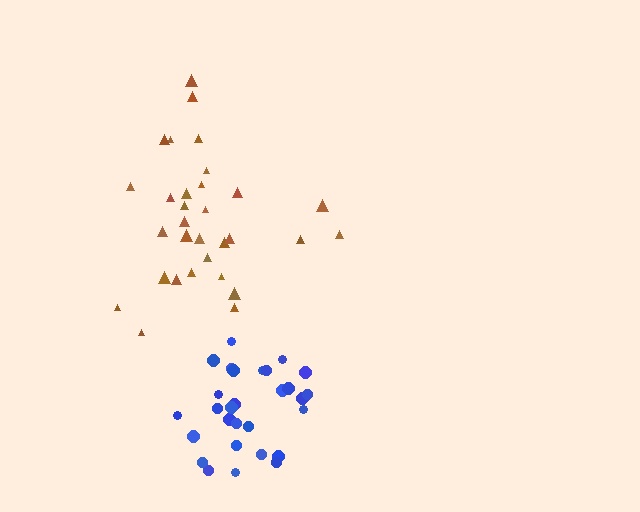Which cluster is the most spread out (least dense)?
Brown.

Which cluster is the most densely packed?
Blue.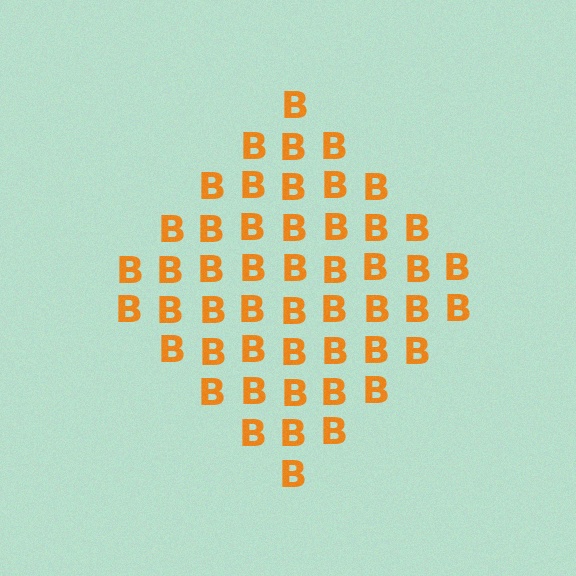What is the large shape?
The large shape is a diamond.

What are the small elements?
The small elements are letter B's.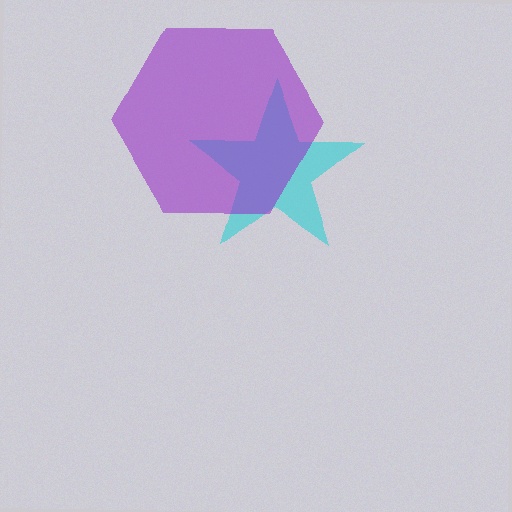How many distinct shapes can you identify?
There are 2 distinct shapes: a cyan star, a purple hexagon.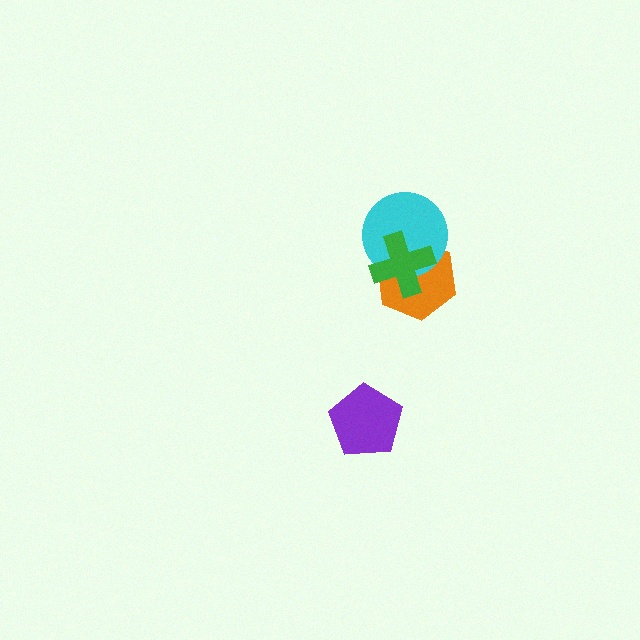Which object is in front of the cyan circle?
The green cross is in front of the cyan circle.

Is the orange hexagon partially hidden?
Yes, it is partially covered by another shape.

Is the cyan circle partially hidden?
Yes, it is partially covered by another shape.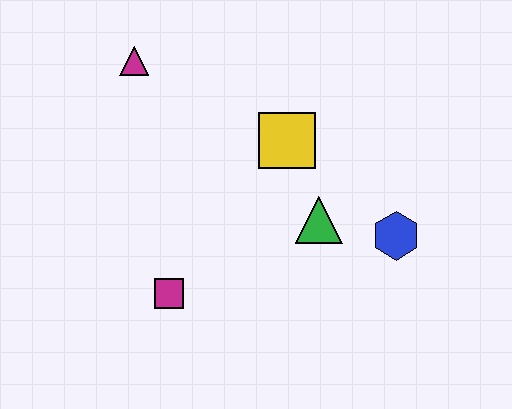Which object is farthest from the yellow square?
The magenta square is farthest from the yellow square.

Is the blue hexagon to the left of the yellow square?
No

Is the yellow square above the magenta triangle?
No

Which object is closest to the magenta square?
The green triangle is closest to the magenta square.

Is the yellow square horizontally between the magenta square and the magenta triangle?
No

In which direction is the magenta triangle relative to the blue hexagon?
The magenta triangle is to the left of the blue hexagon.